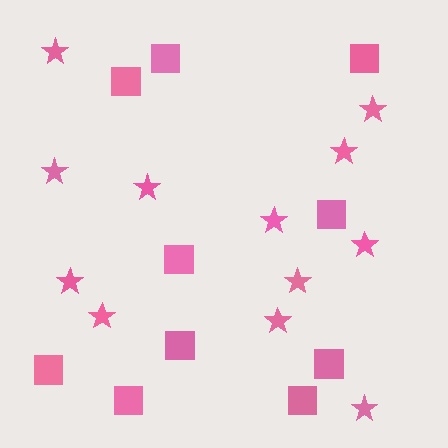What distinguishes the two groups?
There are 2 groups: one group of squares (10) and one group of stars (12).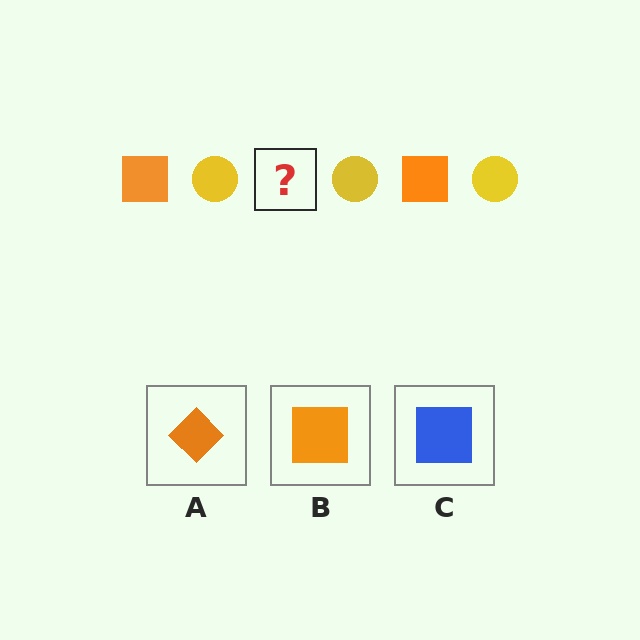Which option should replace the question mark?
Option B.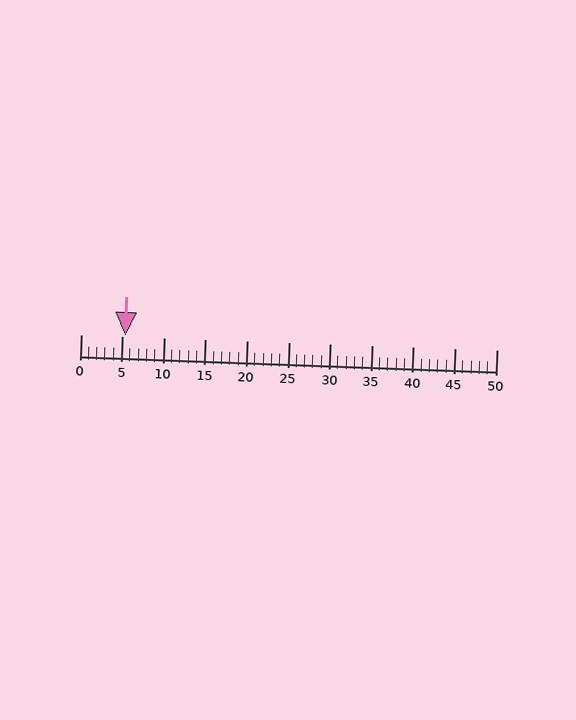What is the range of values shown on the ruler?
The ruler shows values from 0 to 50.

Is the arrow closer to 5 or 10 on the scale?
The arrow is closer to 5.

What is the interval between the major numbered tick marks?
The major tick marks are spaced 5 units apart.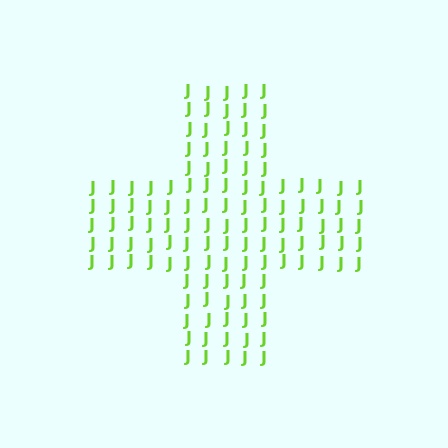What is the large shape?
The large shape is a cross.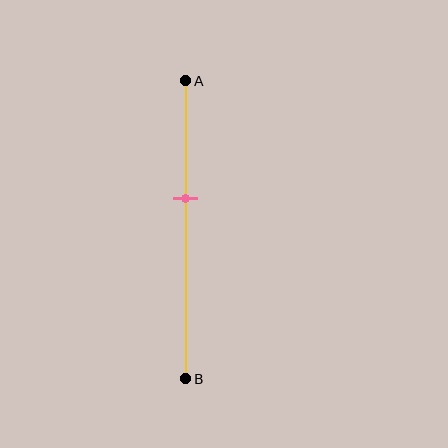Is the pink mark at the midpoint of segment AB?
No, the mark is at about 40% from A, not at the 50% midpoint.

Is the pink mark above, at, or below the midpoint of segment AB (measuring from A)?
The pink mark is above the midpoint of segment AB.